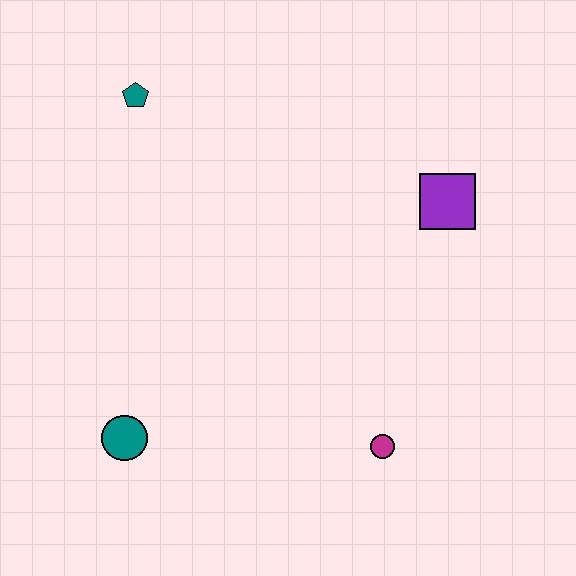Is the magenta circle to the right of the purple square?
No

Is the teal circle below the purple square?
Yes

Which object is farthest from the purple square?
The teal circle is farthest from the purple square.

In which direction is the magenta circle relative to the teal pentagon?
The magenta circle is below the teal pentagon.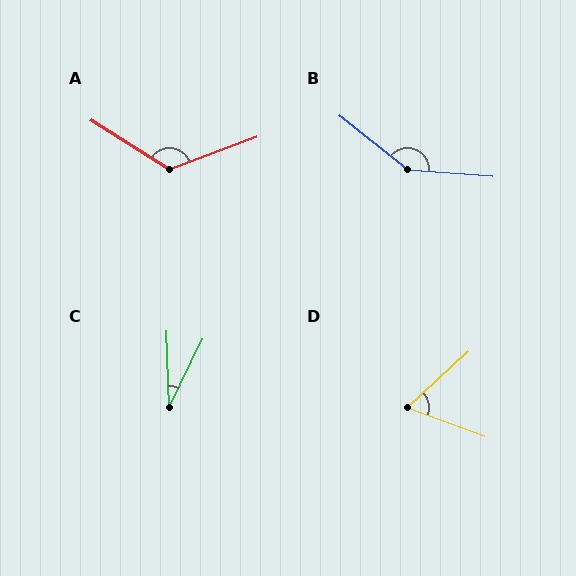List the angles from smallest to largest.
C (28°), D (63°), A (128°), B (146°).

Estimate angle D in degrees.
Approximately 63 degrees.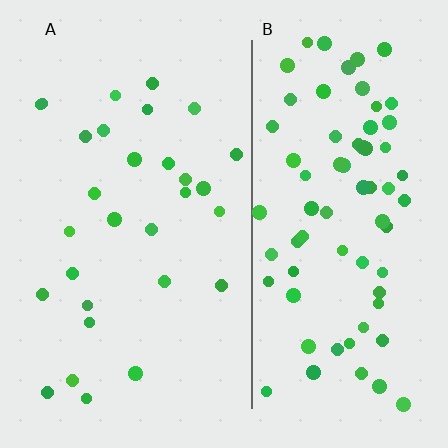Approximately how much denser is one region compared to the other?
Approximately 2.5× — region B over region A.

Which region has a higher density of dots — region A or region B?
B (the right).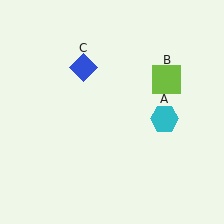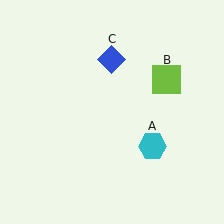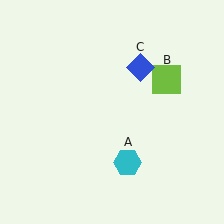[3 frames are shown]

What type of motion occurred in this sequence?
The cyan hexagon (object A), blue diamond (object C) rotated clockwise around the center of the scene.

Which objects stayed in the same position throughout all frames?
Lime square (object B) remained stationary.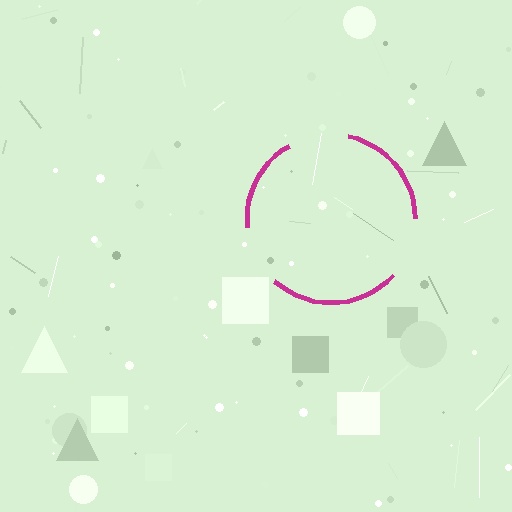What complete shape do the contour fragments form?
The contour fragments form a circle.